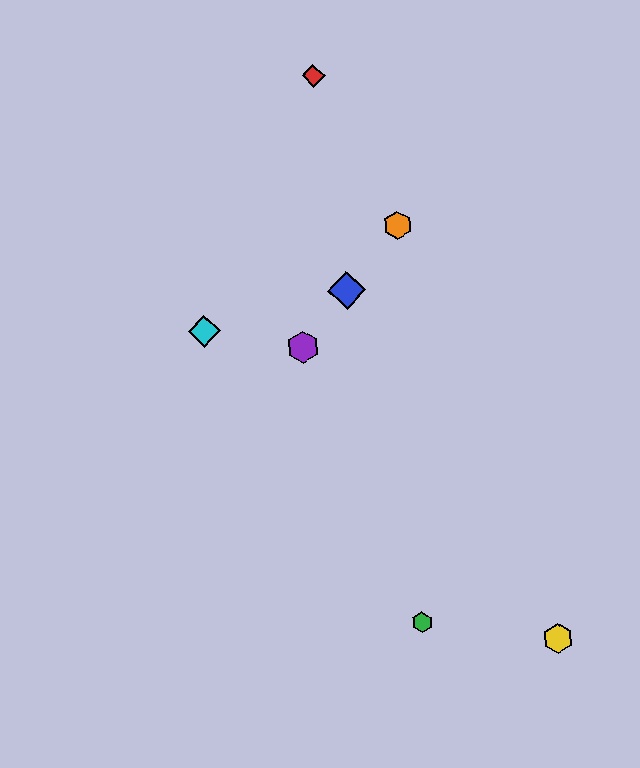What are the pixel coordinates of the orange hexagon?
The orange hexagon is at (398, 225).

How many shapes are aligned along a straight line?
3 shapes (the blue diamond, the purple hexagon, the orange hexagon) are aligned along a straight line.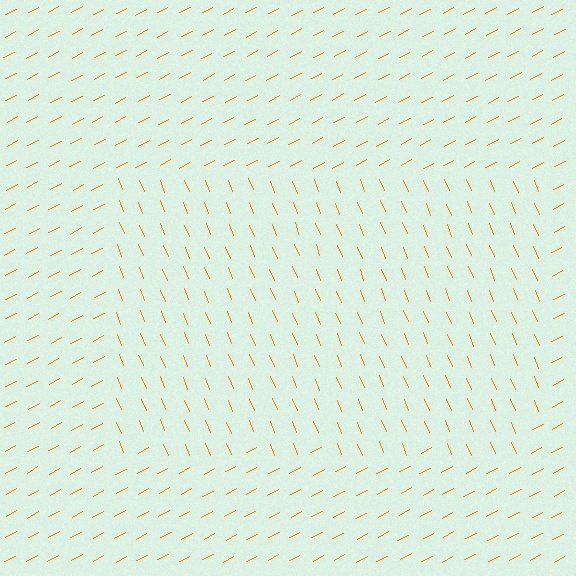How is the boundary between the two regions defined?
The boundary is defined purely by a change in line orientation (approximately 84 degrees difference). All lines are the same color and thickness.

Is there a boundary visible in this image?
Yes, there is a texture boundary formed by a change in line orientation.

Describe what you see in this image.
The image is filled with small orange line segments. A rectangle region in the image has lines oriented differently from the surrounding lines, creating a visible texture boundary.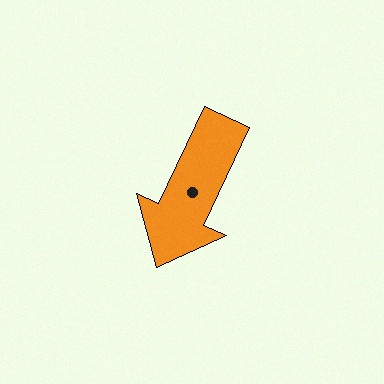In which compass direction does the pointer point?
Southwest.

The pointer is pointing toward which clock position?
Roughly 7 o'clock.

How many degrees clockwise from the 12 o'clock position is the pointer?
Approximately 205 degrees.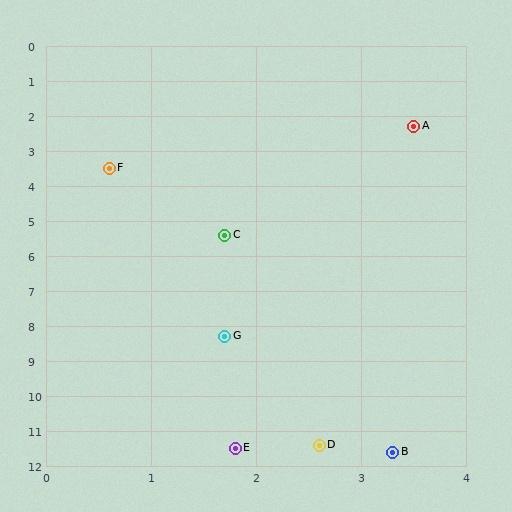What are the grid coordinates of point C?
Point C is at approximately (1.7, 5.4).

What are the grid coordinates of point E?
Point E is at approximately (1.8, 11.5).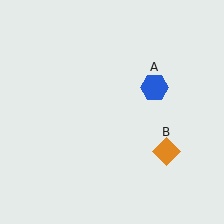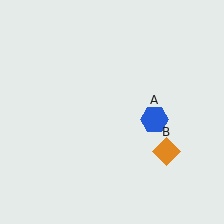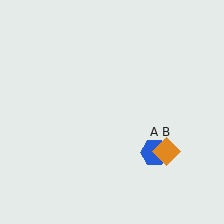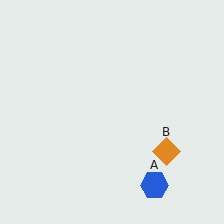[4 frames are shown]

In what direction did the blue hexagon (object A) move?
The blue hexagon (object A) moved down.